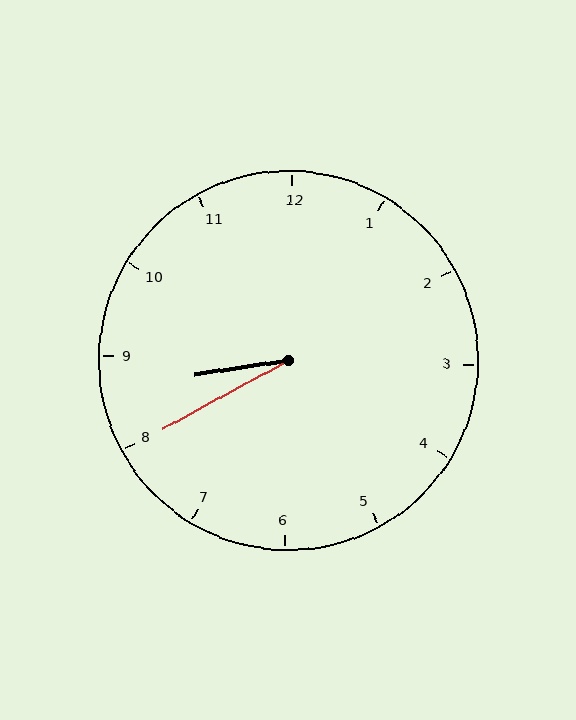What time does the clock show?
8:40.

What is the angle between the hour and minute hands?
Approximately 20 degrees.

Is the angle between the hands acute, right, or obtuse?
It is acute.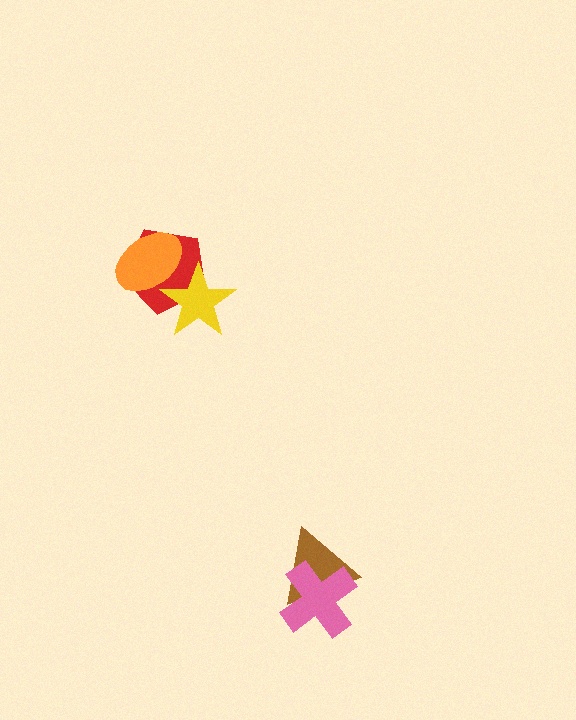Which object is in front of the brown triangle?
The pink cross is in front of the brown triangle.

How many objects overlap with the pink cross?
1 object overlaps with the pink cross.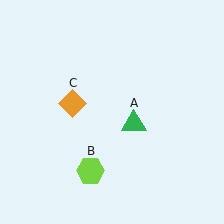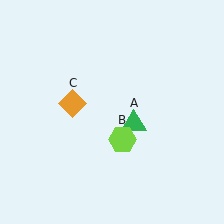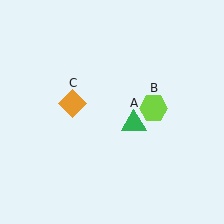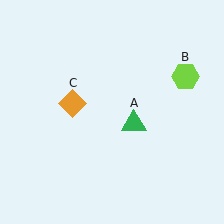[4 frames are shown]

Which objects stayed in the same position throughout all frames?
Green triangle (object A) and orange diamond (object C) remained stationary.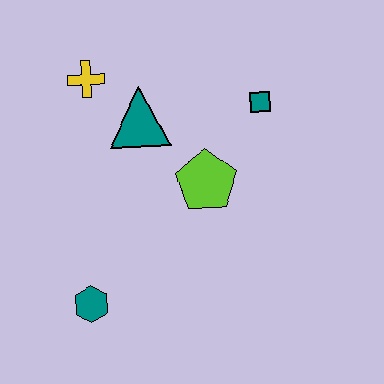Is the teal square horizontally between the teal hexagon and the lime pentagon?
No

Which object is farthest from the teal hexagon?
The teal square is farthest from the teal hexagon.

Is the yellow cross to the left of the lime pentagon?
Yes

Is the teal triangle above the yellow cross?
No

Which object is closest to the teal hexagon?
The lime pentagon is closest to the teal hexagon.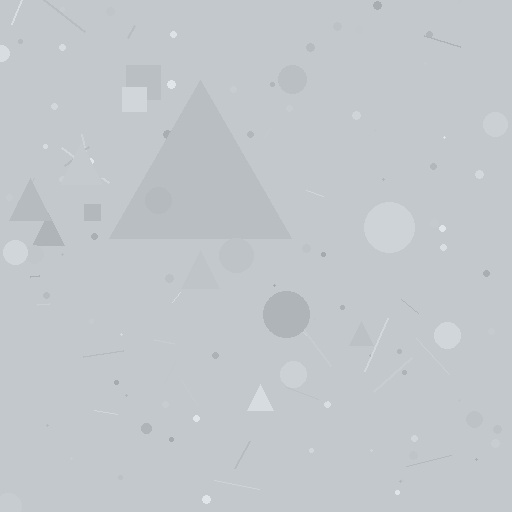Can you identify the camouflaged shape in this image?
The camouflaged shape is a triangle.